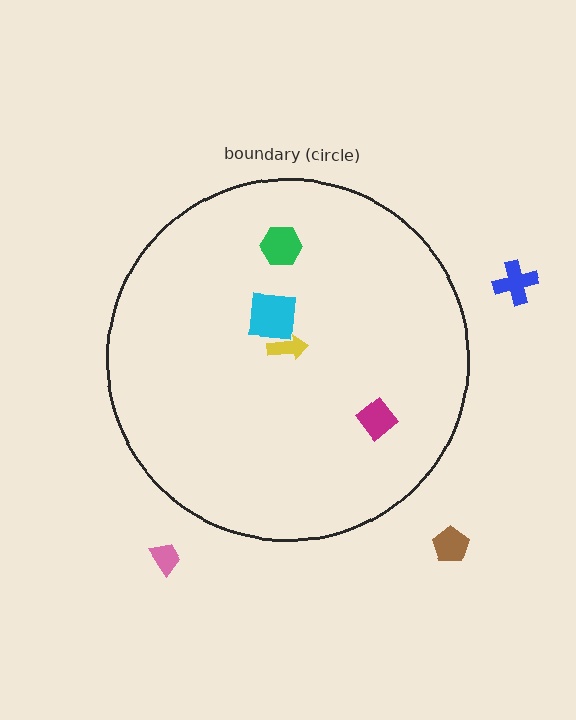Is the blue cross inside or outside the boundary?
Outside.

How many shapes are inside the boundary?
4 inside, 3 outside.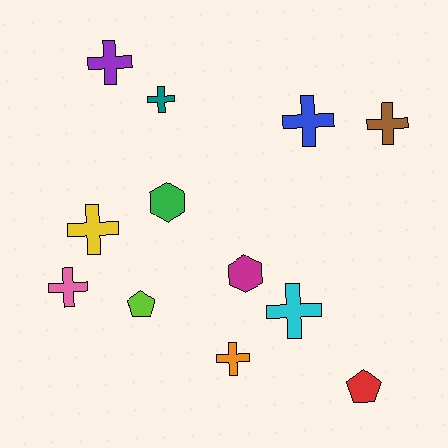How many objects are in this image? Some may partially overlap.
There are 12 objects.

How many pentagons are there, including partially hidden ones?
There are 2 pentagons.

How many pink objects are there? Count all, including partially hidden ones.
There is 1 pink object.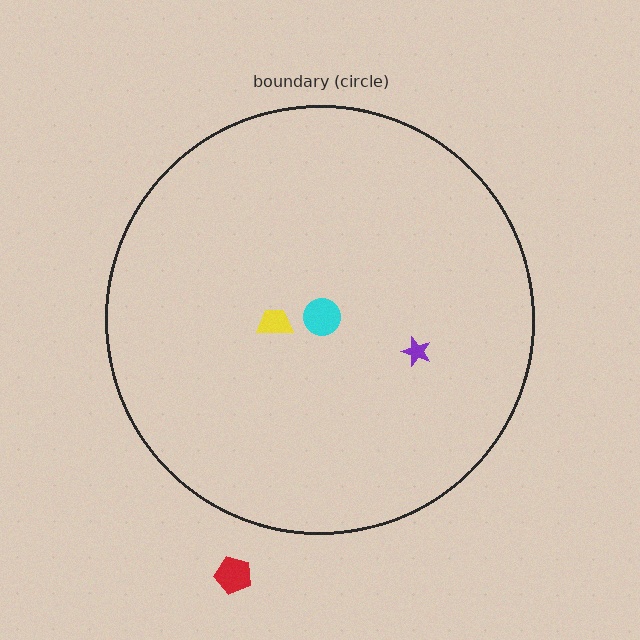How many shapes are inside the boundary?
3 inside, 1 outside.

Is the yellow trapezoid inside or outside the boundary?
Inside.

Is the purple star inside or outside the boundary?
Inside.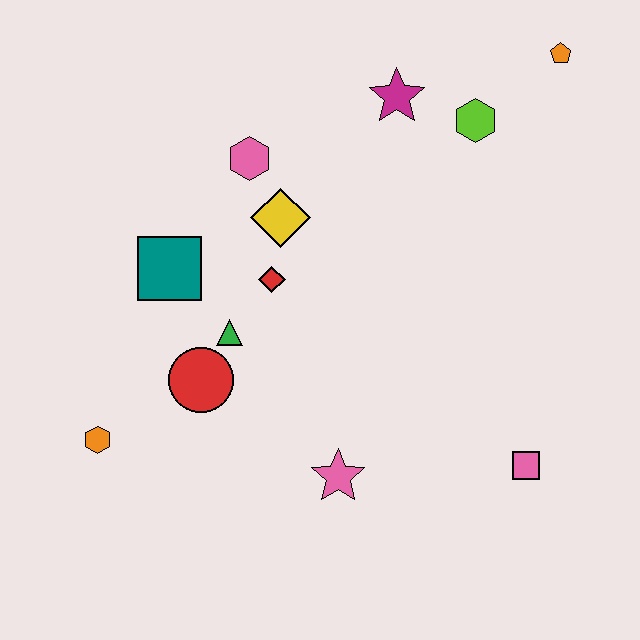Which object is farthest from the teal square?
The orange pentagon is farthest from the teal square.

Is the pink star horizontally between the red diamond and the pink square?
Yes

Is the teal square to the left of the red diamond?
Yes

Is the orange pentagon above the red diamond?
Yes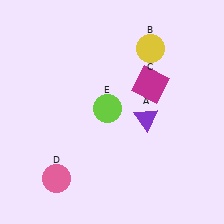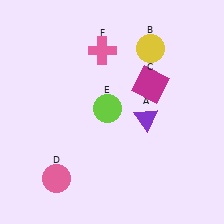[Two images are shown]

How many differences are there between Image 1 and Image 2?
There is 1 difference between the two images.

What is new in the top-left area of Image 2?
A pink cross (F) was added in the top-left area of Image 2.